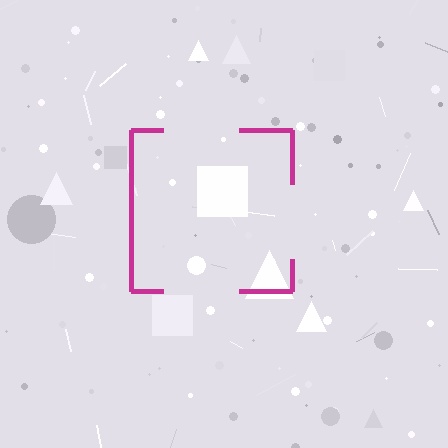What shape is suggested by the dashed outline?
The dashed outline suggests a square.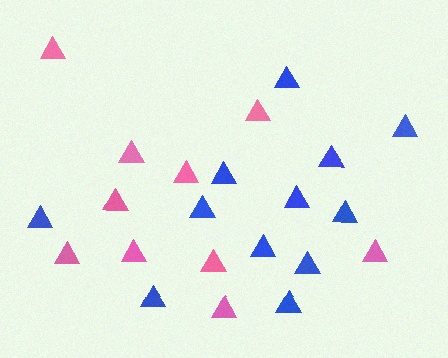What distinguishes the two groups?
There are 2 groups: one group of blue triangles (12) and one group of pink triangles (10).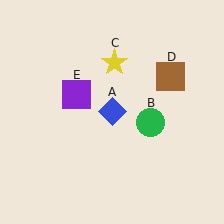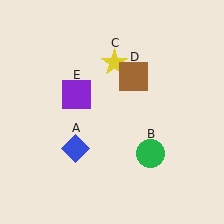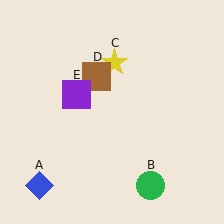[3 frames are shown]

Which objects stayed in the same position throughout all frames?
Yellow star (object C) and purple square (object E) remained stationary.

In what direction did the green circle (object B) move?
The green circle (object B) moved down.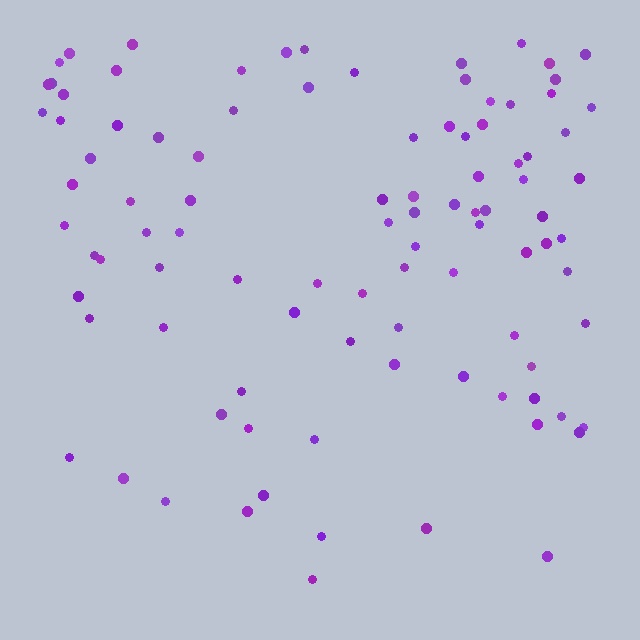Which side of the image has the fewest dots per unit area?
The bottom.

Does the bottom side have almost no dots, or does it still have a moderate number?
Still a moderate number, just noticeably fewer than the top.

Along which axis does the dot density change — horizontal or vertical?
Vertical.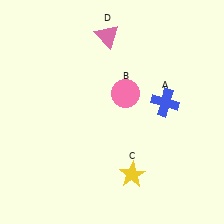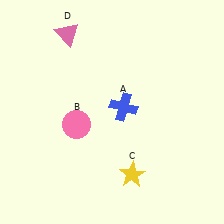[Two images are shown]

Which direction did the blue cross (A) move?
The blue cross (A) moved left.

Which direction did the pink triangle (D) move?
The pink triangle (D) moved left.